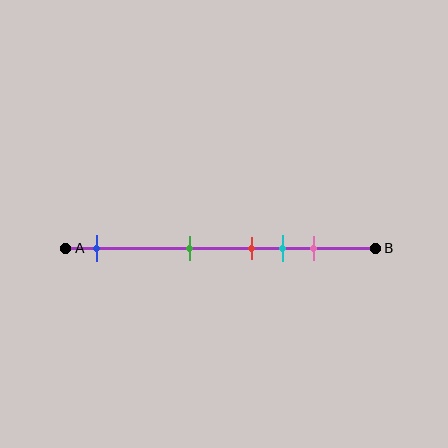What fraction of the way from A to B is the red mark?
The red mark is approximately 60% (0.6) of the way from A to B.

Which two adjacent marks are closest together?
The red and cyan marks are the closest adjacent pair.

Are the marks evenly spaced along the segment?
No, the marks are not evenly spaced.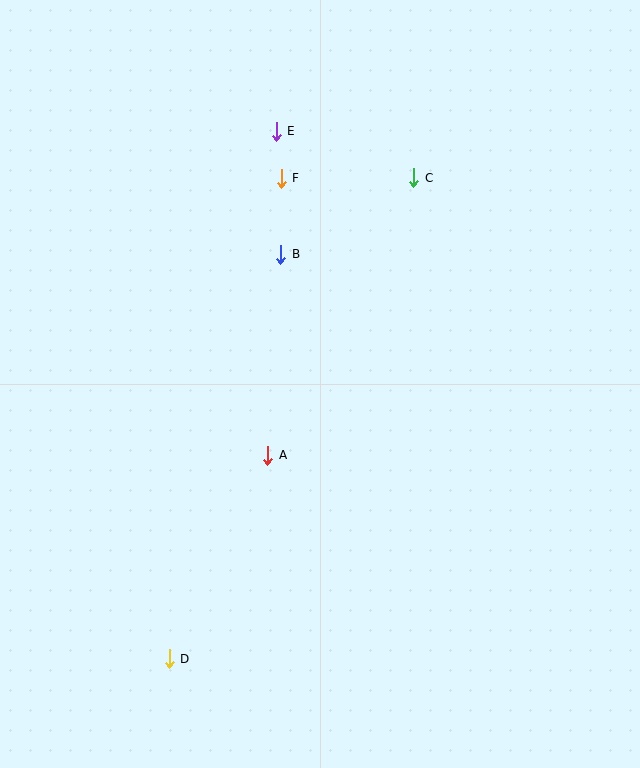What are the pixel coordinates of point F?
Point F is at (281, 178).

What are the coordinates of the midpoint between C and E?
The midpoint between C and E is at (345, 155).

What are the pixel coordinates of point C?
Point C is at (414, 178).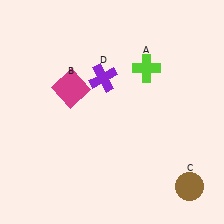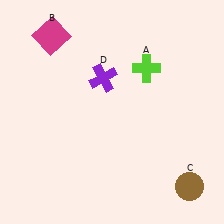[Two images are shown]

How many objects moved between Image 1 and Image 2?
1 object moved between the two images.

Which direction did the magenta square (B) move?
The magenta square (B) moved up.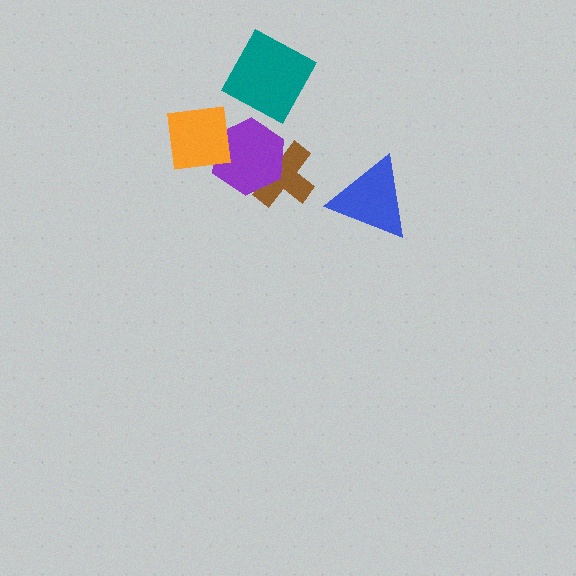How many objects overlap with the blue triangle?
0 objects overlap with the blue triangle.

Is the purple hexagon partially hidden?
Yes, it is partially covered by another shape.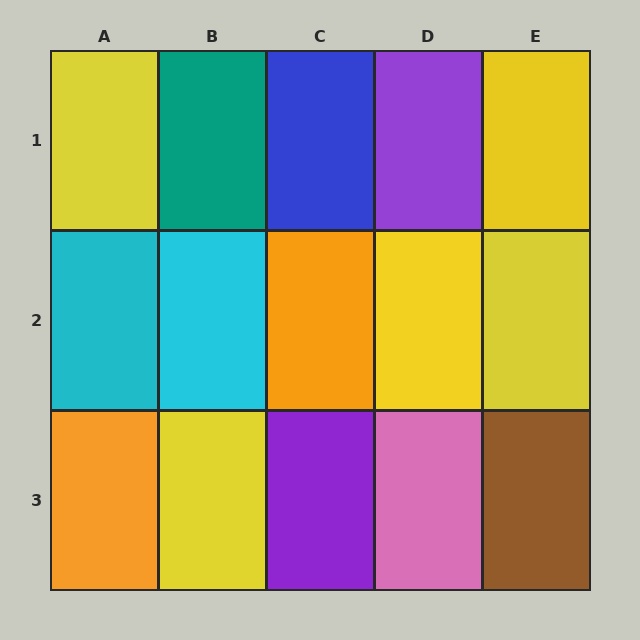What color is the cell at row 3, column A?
Orange.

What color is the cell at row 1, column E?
Yellow.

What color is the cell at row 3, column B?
Yellow.